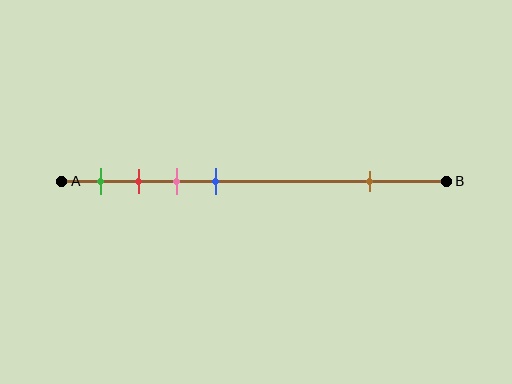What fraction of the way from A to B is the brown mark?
The brown mark is approximately 80% (0.8) of the way from A to B.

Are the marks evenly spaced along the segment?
No, the marks are not evenly spaced.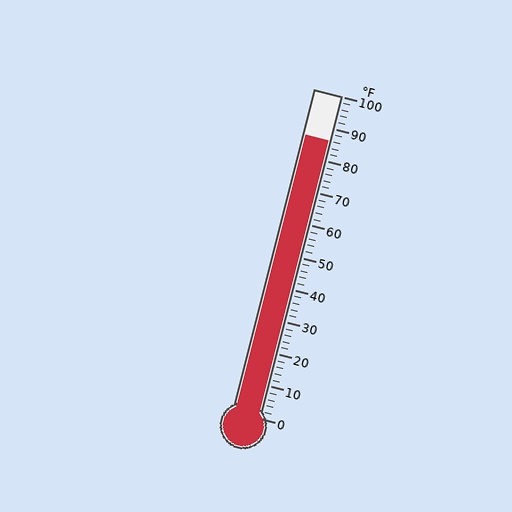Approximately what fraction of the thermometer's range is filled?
The thermometer is filled to approximately 85% of its range.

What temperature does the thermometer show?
The thermometer shows approximately 86°F.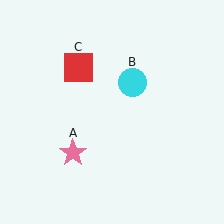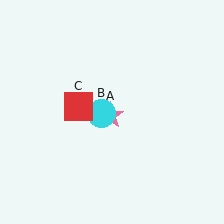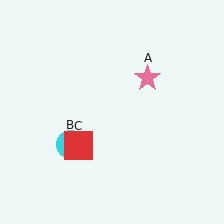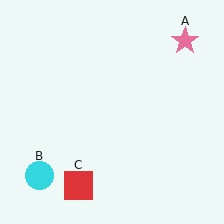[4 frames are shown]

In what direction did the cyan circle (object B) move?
The cyan circle (object B) moved down and to the left.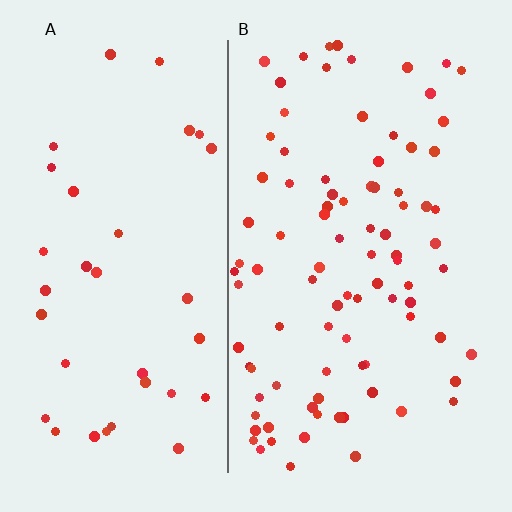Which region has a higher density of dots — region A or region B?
B (the right).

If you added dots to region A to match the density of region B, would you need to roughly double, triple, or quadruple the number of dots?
Approximately double.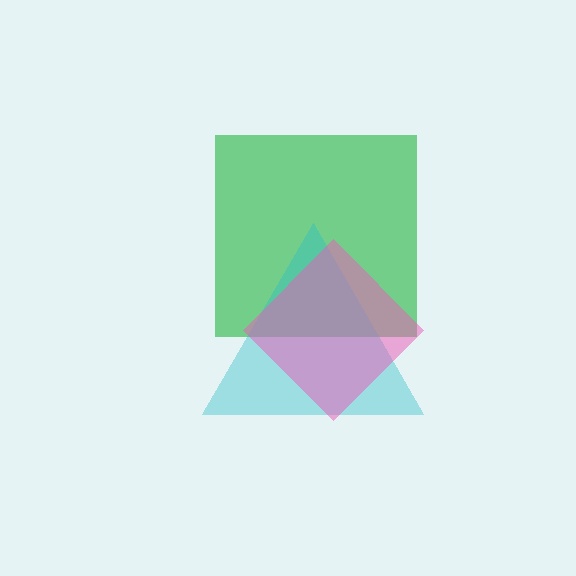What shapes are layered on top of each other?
The layered shapes are: a green square, a cyan triangle, a pink diamond.